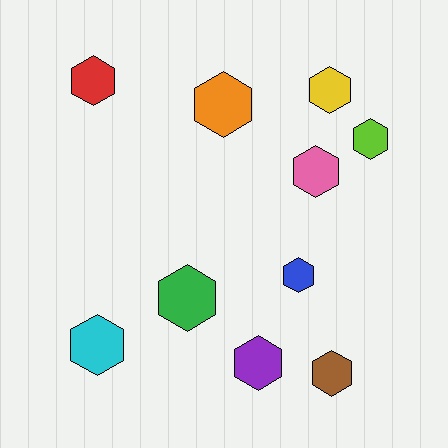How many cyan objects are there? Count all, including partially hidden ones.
There is 1 cyan object.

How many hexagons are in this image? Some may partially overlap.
There are 10 hexagons.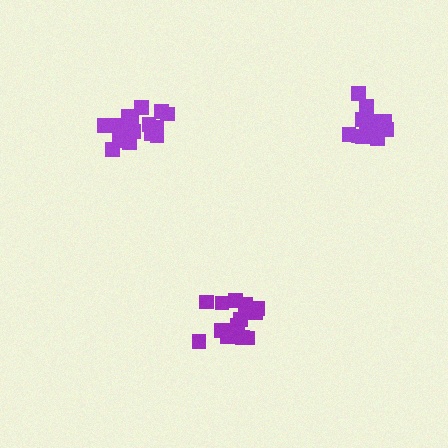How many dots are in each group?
Group 1: 14 dots, Group 2: 18 dots, Group 3: 14 dots (46 total).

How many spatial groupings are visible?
There are 3 spatial groupings.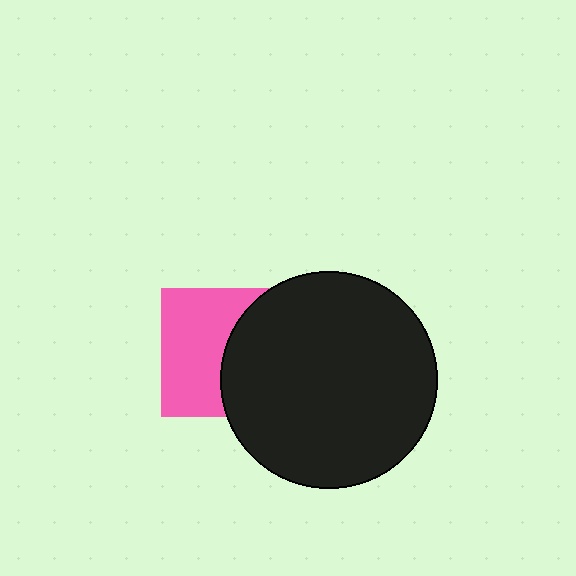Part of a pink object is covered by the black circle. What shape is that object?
It is a square.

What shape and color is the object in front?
The object in front is a black circle.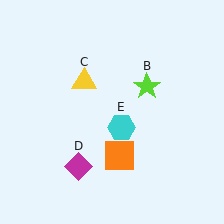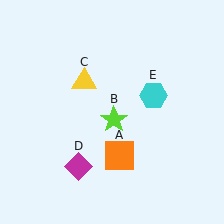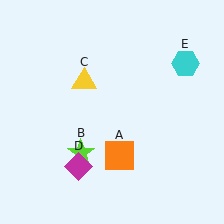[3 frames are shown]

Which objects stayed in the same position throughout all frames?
Orange square (object A) and yellow triangle (object C) and magenta diamond (object D) remained stationary.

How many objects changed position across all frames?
2 objects changed position: lime star (object B), cyan hexagon (object E).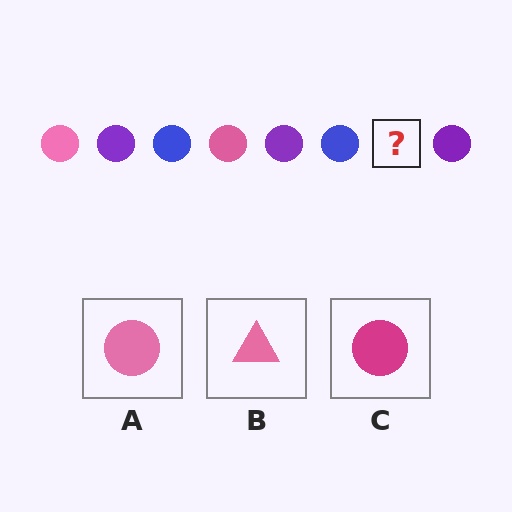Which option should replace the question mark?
Option A.